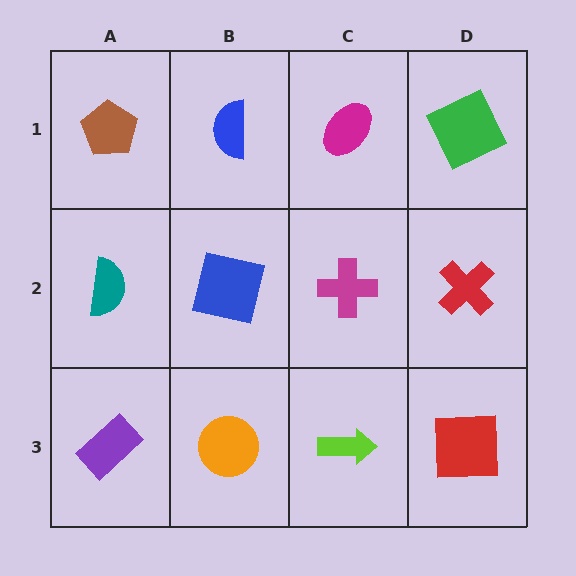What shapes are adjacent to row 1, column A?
A teal semicircle (row 2, column A), a blue semicircle (row 1, column B).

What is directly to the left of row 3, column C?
An orange circle.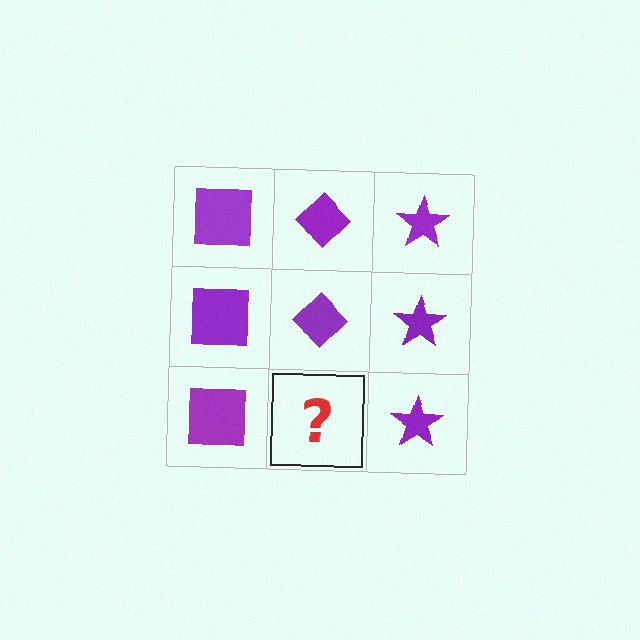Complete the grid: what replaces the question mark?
The question mark should be replaced with a purple diamond.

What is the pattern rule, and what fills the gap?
The rule is that each column has a consistent shape. The gap should be filled with a purple diamond.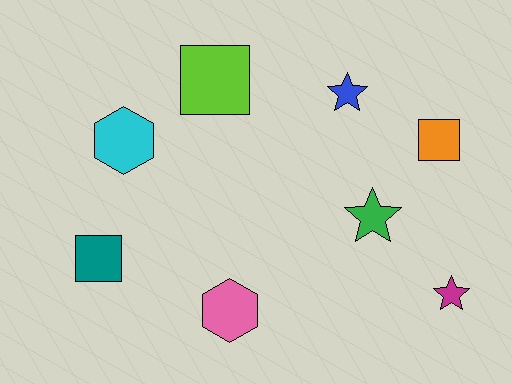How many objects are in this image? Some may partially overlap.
There are 8 objects.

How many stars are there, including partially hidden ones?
There are 3 stars.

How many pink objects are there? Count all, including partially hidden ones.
There is 1 pink object.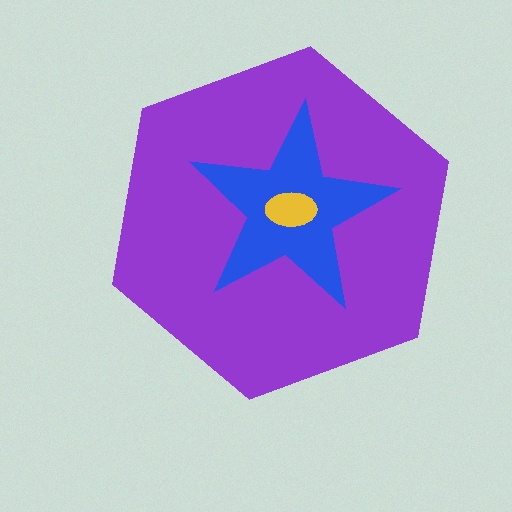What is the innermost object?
The yellow ellipse.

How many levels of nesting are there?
3.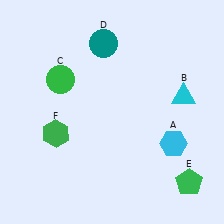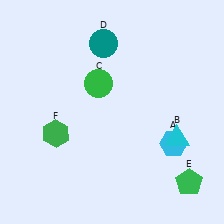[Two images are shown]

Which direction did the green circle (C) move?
The green circle (C) moved right.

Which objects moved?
The objects that moved are: the cyan triangle (B), the green circle (C).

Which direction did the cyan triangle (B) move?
The cyan triangle (B) moved down.